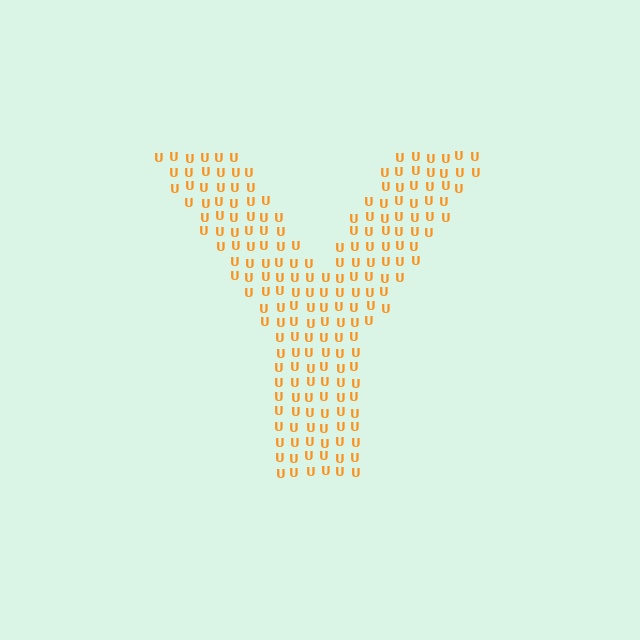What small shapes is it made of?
It is made of small letter U's.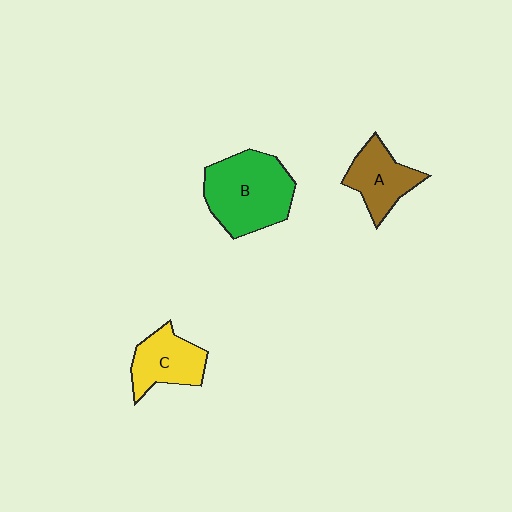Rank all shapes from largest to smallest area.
From largest to smallest: B (green), C (yellow), A (brown).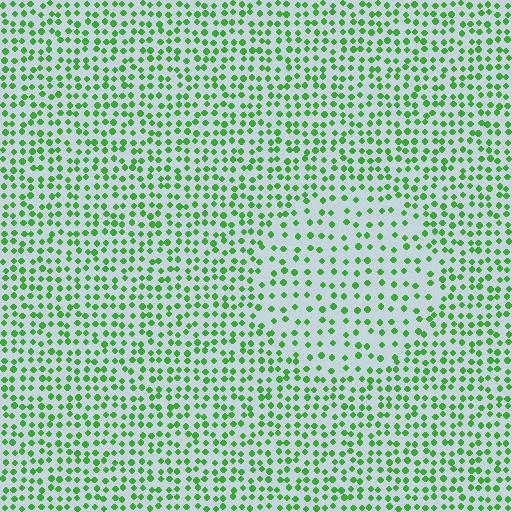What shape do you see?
I see a circle.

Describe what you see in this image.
The image contains small green elements arranged at two different densities. A circle-shaped region is visible where the elements are less densely packed than the surrounding area.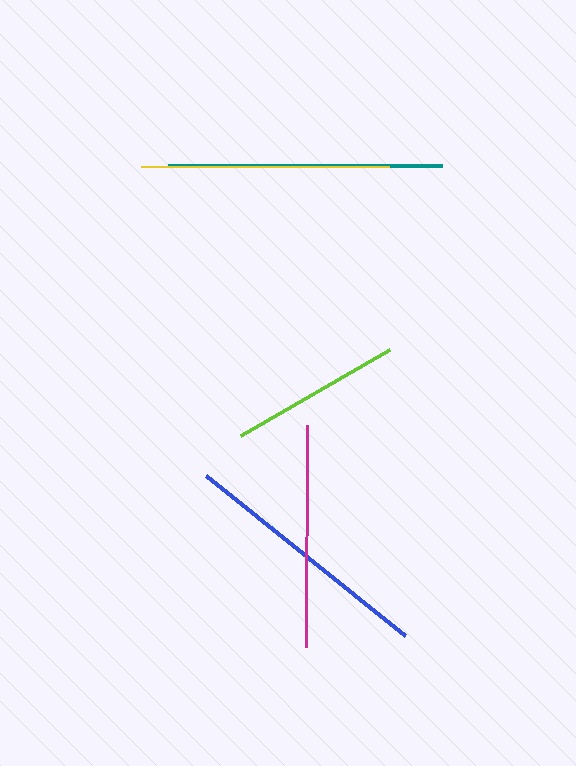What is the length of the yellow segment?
The yellow segment is approximately 248 pixels long.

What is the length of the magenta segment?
The magenta segment is approximately 223 pixels long.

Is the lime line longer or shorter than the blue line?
The blue line is longer than the lime line.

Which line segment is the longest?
The teal line is the longest at approximately 274 pixels.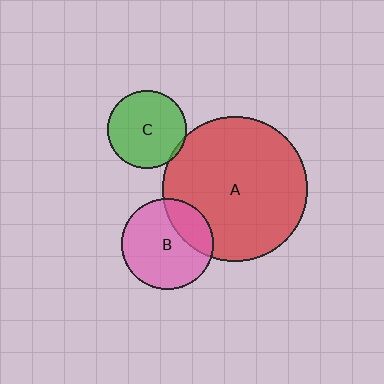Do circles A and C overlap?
Yes.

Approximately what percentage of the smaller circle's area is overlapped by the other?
Approximately 5%.